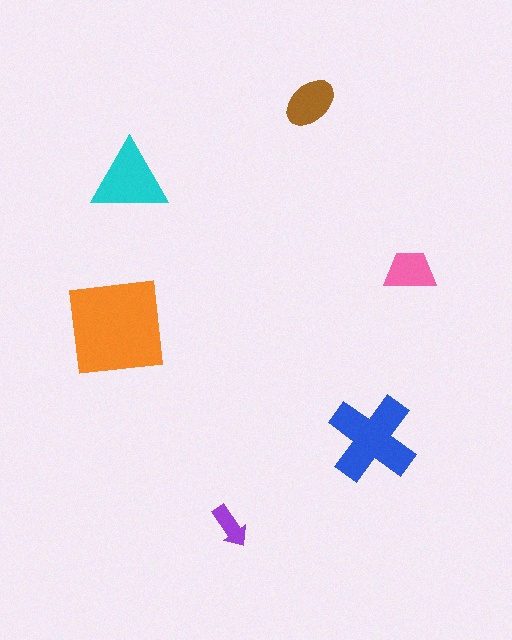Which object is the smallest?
The purple arrow.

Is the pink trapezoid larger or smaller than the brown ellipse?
Smaller.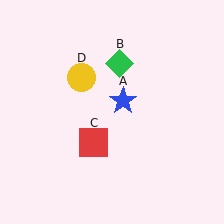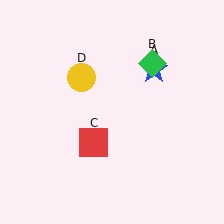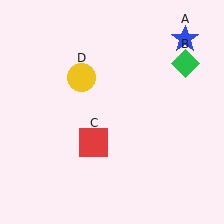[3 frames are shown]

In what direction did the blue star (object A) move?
The blue star (object A) moved up and to the right.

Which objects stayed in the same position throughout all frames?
Red square (object C) and yellow circle (object D) remained stationary.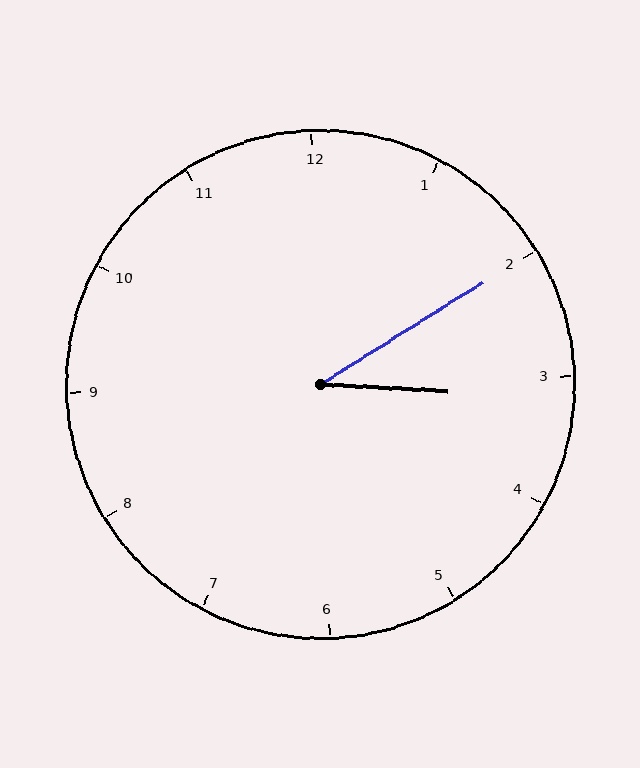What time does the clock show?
3:10.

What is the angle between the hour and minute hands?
Approximately 35 degrees.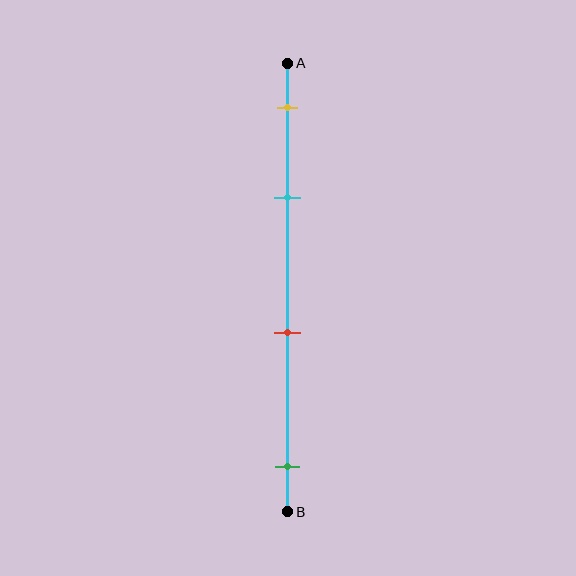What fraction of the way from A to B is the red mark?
The red mark is approximately 60% (0.6) of the way from A to B.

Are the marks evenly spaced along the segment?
No, the marks are not evenly spaced.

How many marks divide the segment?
There are 4 marks dividing the segment.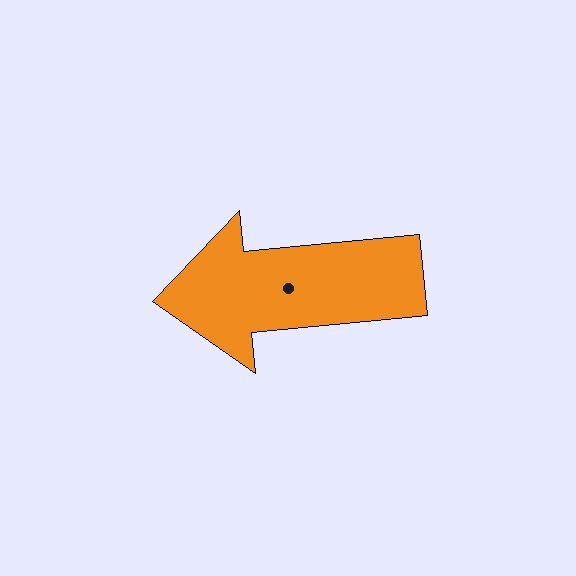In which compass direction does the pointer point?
West.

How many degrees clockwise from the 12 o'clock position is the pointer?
Approximately 264 degrees.